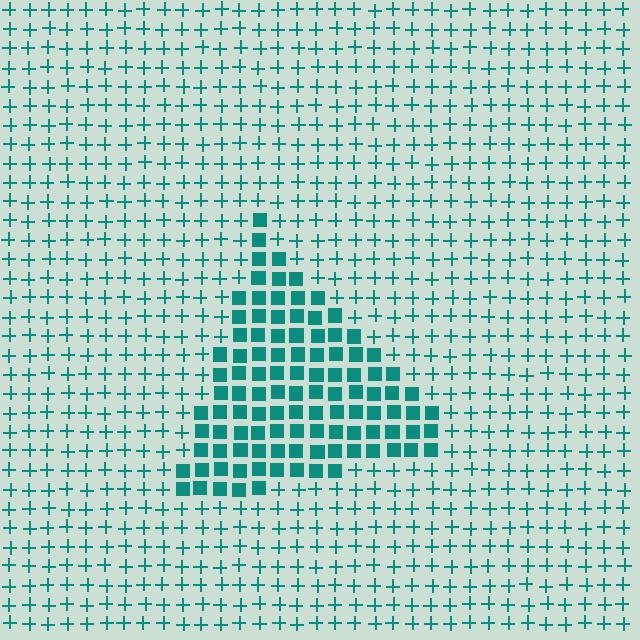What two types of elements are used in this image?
The image uses squares inside the triangle region and plus signs outside it.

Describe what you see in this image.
The image is filled with small teal elements arranged in a uniform grid. A triangle-shaped region contains squares, while the surrounding area contains plus signs. The boundary is defined purely by the change in element shape.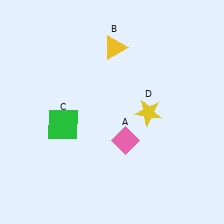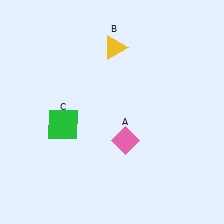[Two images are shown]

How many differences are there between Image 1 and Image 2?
There is 1 difference between the two images.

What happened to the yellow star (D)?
The yellow star (D) was removed in Image 2. It was in the bottom-right area of Image 1.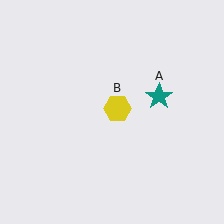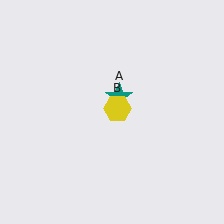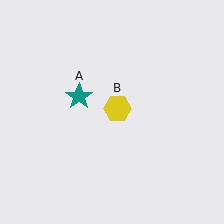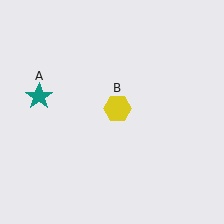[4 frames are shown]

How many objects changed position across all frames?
1 object changed position: teal star (object A).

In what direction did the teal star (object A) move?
The teal star (object A) moved left.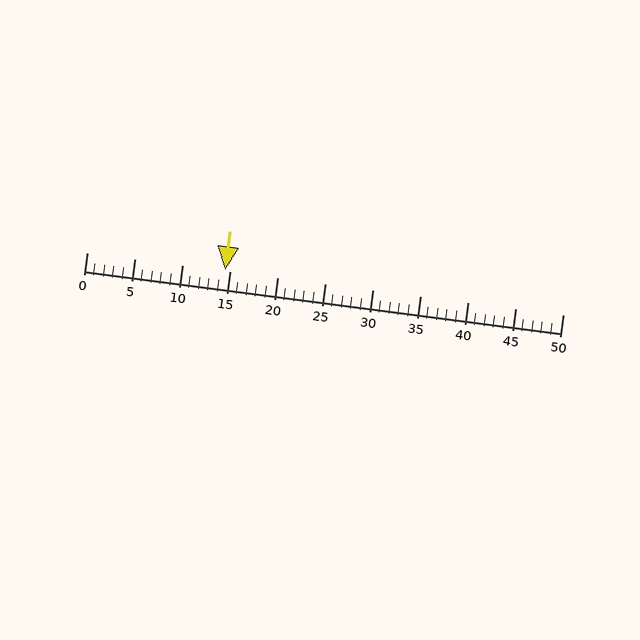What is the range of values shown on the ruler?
The ruler shows values from 0 to 50.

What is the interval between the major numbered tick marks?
The major tick marks are spaced 5 units apart.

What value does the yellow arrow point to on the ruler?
The yellow arrow points to approximately 14.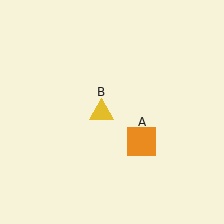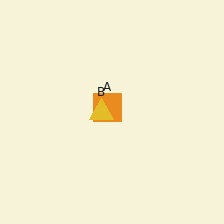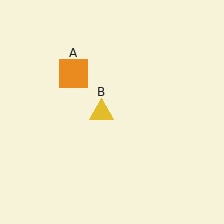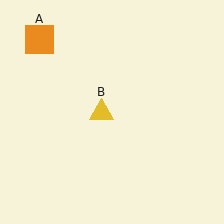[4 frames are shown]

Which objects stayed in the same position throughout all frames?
Yellow triangle (object B) remained stationary.